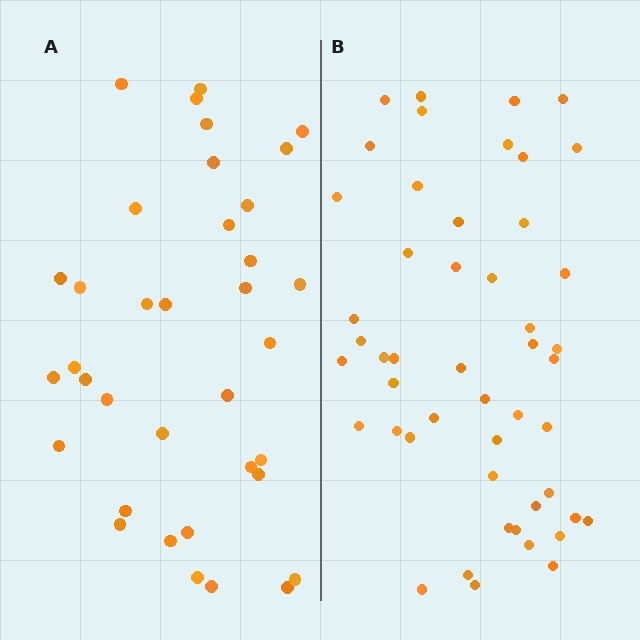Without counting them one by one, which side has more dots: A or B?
Region B (the right region) has more dots.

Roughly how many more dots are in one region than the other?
Region B has approximately 15 more dots than region A.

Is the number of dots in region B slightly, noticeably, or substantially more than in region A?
Region B has noticeably more, but not dramatically so. The ratio is roughly 1.4 to 1.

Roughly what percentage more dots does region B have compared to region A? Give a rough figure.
About 35% more.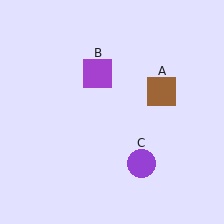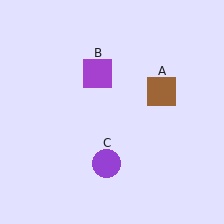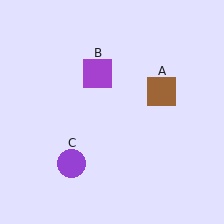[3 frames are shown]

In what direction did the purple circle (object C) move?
The purple circle (object C) moved left.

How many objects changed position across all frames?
1 object changed position: purple circle (object C).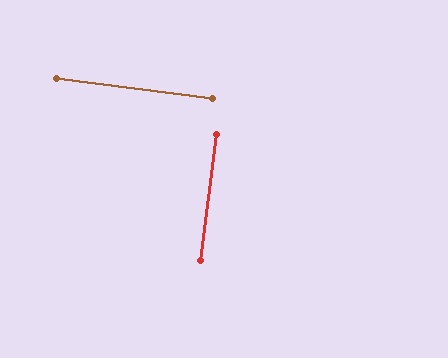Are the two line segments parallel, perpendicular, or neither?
Perpendicular — they meet at approximately 90°.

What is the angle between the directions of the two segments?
Approximately 90 degrees.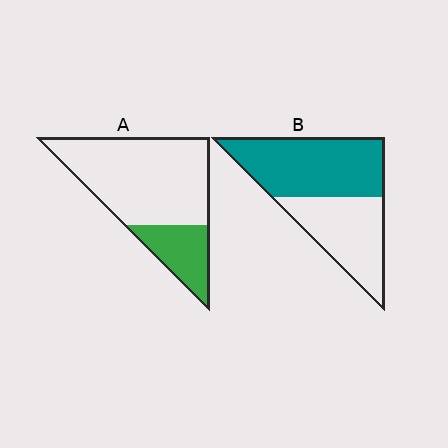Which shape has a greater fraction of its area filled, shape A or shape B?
Shape B.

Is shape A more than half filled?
No.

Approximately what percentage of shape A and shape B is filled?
A is approximately 25% and B is approximately 55%.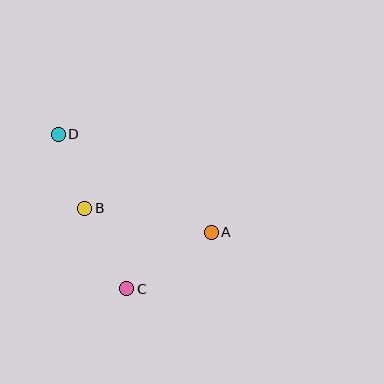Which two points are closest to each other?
Points B and D are closest to each other.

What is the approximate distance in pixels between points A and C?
The distance between A and C is approximately 102 pixels.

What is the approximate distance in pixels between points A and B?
The distance between A and B is approximately 129 pixels.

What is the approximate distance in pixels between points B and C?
The distance between B and C is approximately 91 pixels.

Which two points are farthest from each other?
Points A and D are farthest from each other.